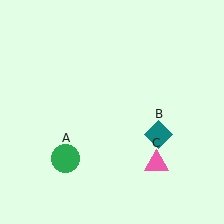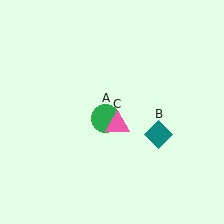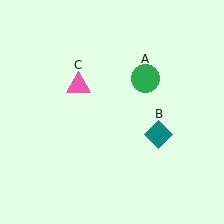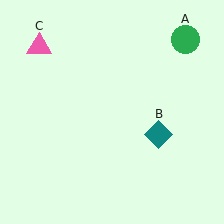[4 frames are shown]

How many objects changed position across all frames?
2 objects changed position: green circle (object A), pink triangle (object C).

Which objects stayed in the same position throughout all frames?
Teal diamond (object B) remained stationary.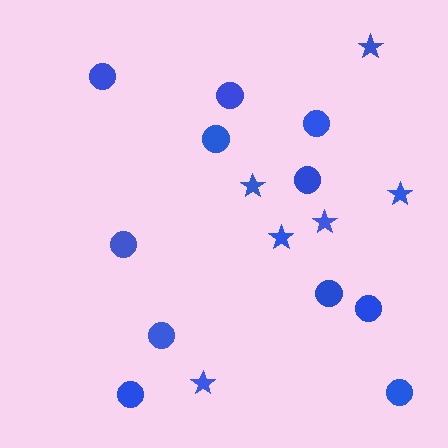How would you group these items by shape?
There are 2 groups: one group of stars (6) and one group of circles (11).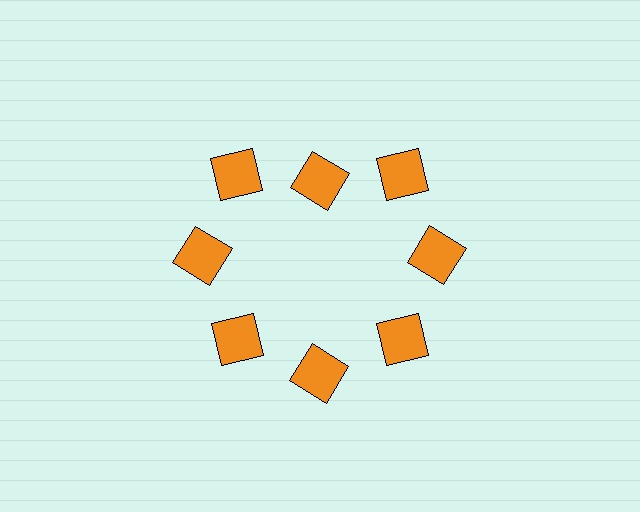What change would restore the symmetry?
The symmetry would be restored by moving it outward, back onto the ring so that all 8 squares sit at equal angles and equal distance from the center.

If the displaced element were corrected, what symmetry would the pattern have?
It would have 8-fold rotational symmetry — the pattern would map onto itself every 45 degrees.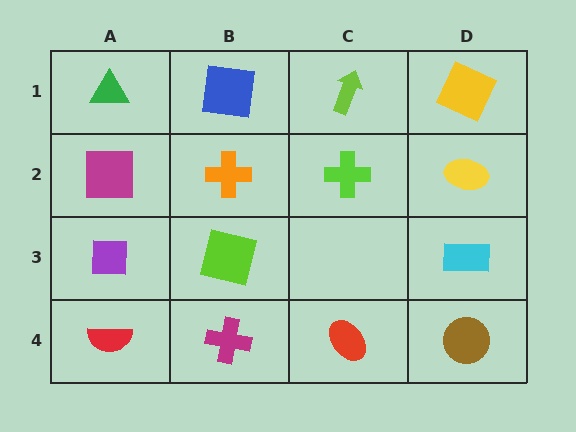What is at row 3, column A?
A purple square.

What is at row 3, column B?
A lime square.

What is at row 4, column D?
A brown circle.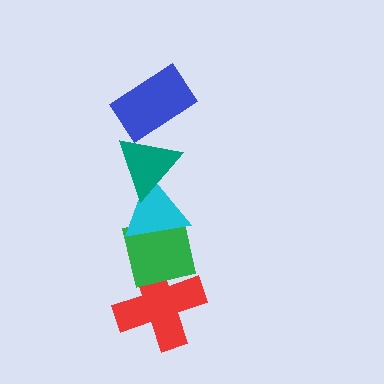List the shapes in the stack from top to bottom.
From top to bottom: the blue rectangle, the teal triangle, the cyan triangle, the green square, the red cross.